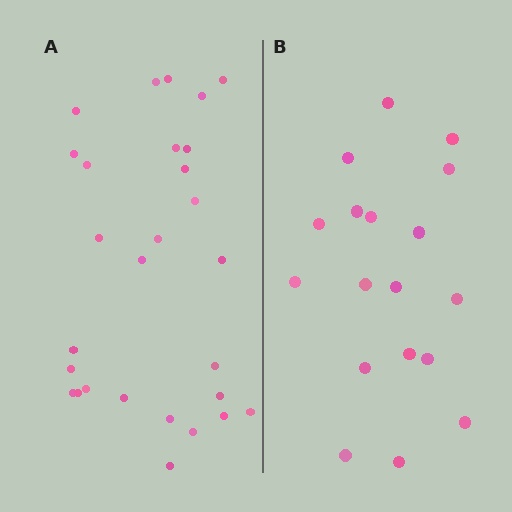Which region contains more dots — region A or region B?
Region A (the left region) has more dots.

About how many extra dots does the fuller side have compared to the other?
Region A has roughly 10 or so more dots than region B.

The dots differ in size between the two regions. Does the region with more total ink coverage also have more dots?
No. Region B has more total ink coverage because its dots are larger, but region A actually contains more individual dots. Total area can be misleading — the number of items is what matters here.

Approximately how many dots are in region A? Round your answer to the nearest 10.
About 30 dots. (The exact count is 28, which rounds to 30.)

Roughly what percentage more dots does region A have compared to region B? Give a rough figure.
About 55% more.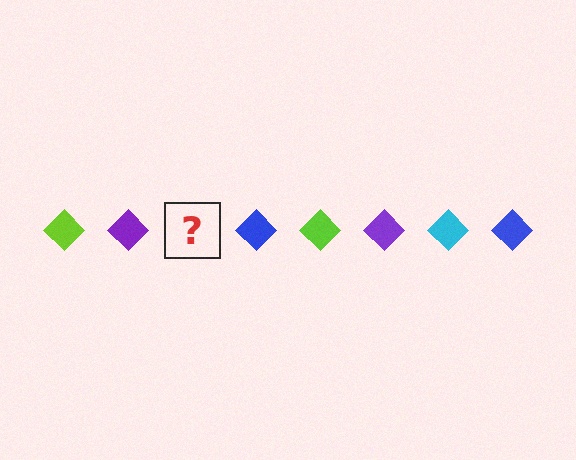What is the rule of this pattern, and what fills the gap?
The rule is that the pattern cycles through lime, purple, cyan, blue diamonds. The gap should be filled with a cyan diamond.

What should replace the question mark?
The question mark should be replaced with a cyan diamond.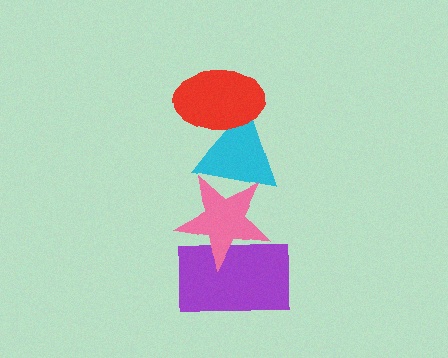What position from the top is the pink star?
The pink star is 3rd from the top.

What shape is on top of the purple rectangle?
The pink star is on top of the purple rectangle.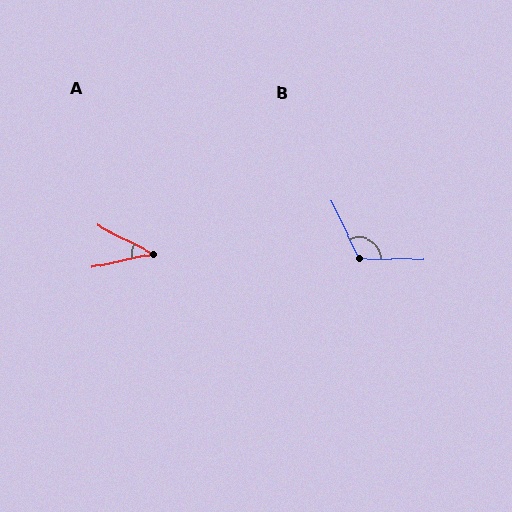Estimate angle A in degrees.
Approximately 39 degrees.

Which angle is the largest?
B, at approximately 115 degrees.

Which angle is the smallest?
A, at approximately 39 degrees.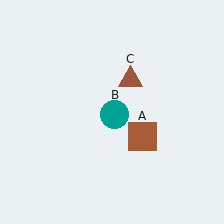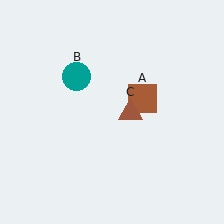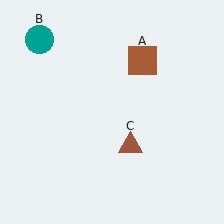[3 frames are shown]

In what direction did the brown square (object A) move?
The brown square (object A) moved up.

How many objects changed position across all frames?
3 objects changed position: brown square (object A), teal circle (object B), brown triangle (object C).